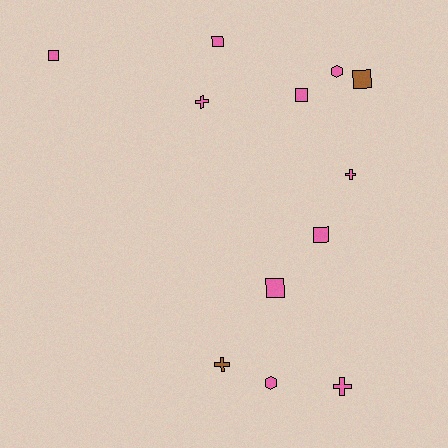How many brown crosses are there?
There is 1 brown cross.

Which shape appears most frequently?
Square, with 6 objects.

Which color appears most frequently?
Pink, with 10 objects.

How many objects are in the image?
There are 12 objects.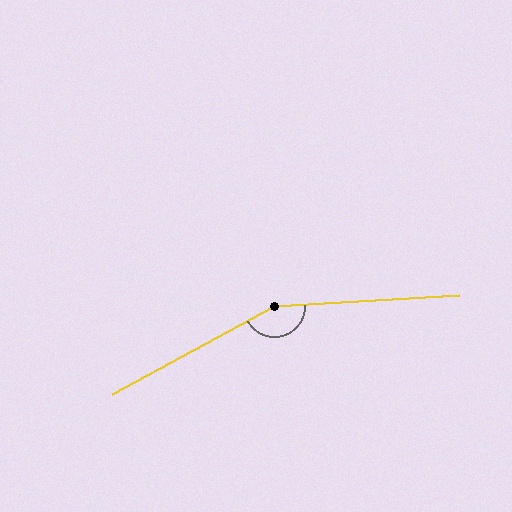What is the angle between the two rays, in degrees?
Approximately 155 degrees.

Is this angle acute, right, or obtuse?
It is obtuse.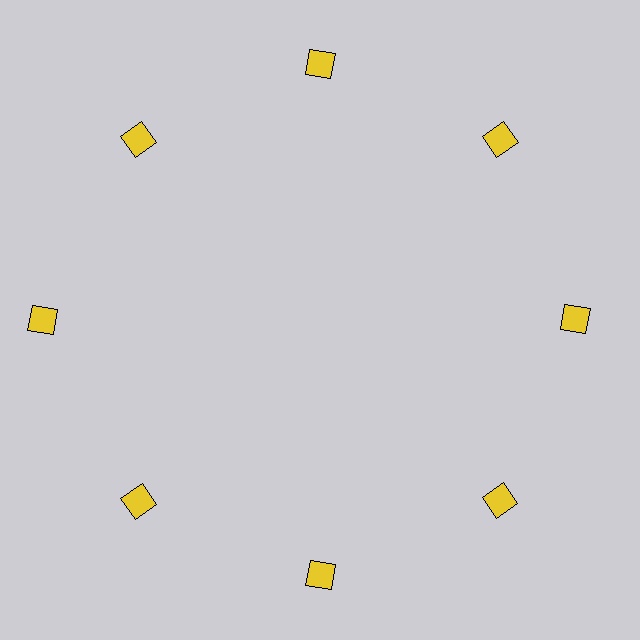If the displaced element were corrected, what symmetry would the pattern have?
It would have 8-fold rotational symmetry — the pattern would map onto itself every 45 degrees.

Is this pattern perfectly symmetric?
No. The 8 yellow squares are arranged in a ring, but one element near the 9 o'clock position is pushed outward from the center, breaking the 8-fold rotational symmetry.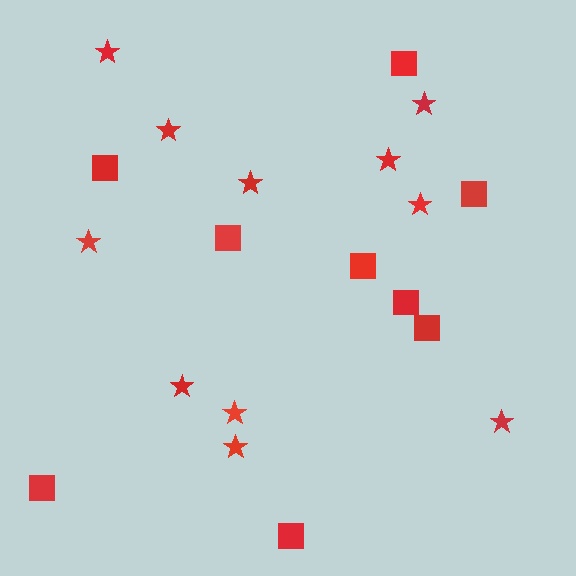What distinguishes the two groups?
There are 2 groups: one group of squares (9) and one group of stars (11).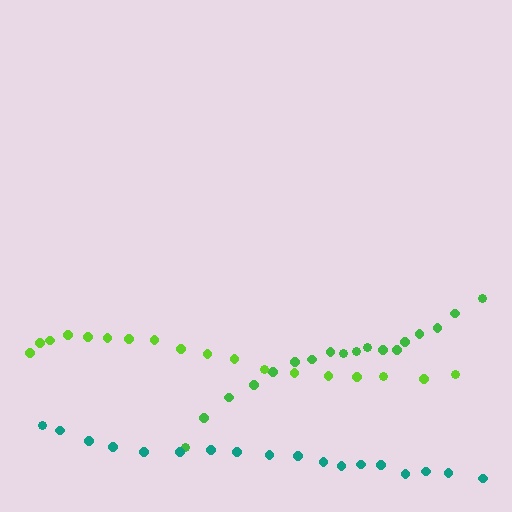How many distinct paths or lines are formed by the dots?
There are 3 distinct paths.